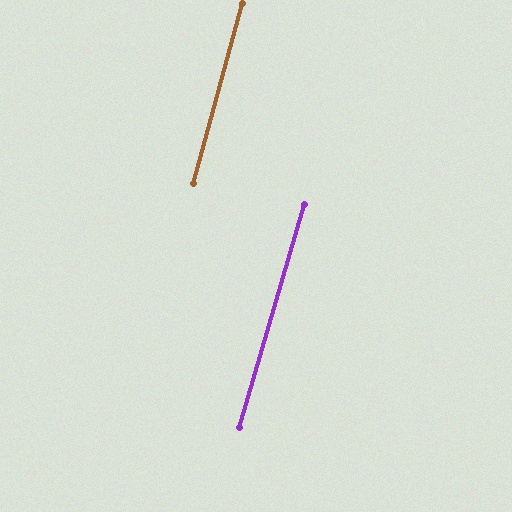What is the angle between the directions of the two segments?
Approximately 1 degree.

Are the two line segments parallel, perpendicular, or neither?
Parallel — their directions differ by only 1.1°.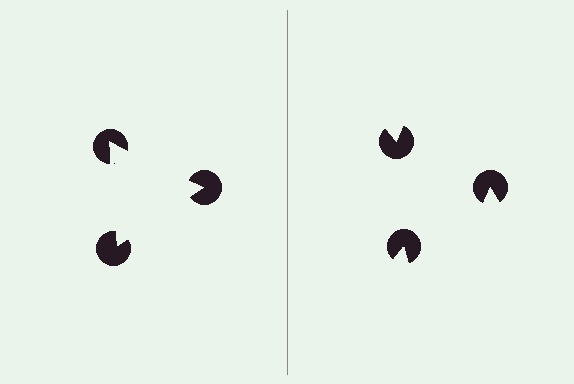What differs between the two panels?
The pac-man discs are positioned identically on both sides; only the wedge orientations differ. On the left they align to a triangle; on the right they are misaligned.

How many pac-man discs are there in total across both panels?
6 — 3 on each side.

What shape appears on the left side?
An illusory triangle.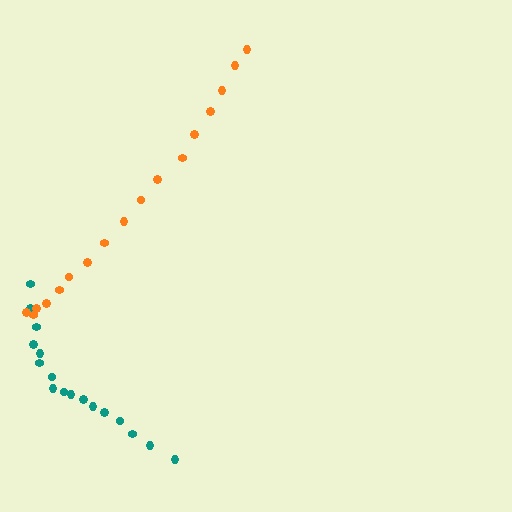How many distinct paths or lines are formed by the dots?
There are 2 distinct paths.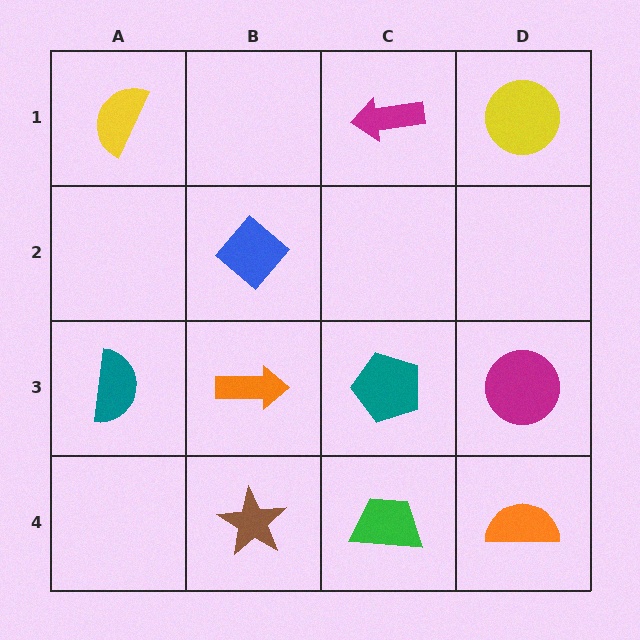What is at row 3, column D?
A magenta circle.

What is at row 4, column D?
An orange semicircle.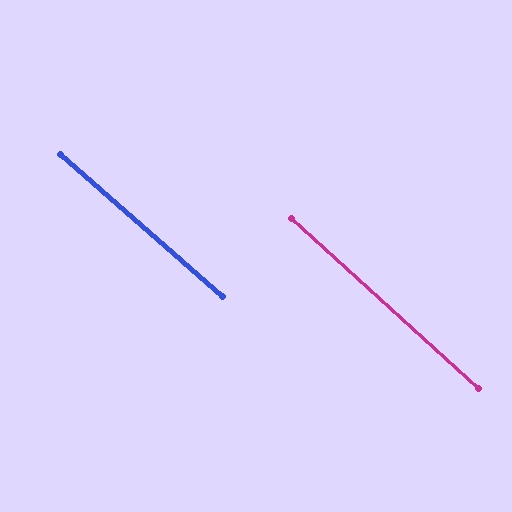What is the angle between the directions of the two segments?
Approximately 1 degree.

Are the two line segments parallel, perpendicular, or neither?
Parallel — their directions differ by only 1.1°.